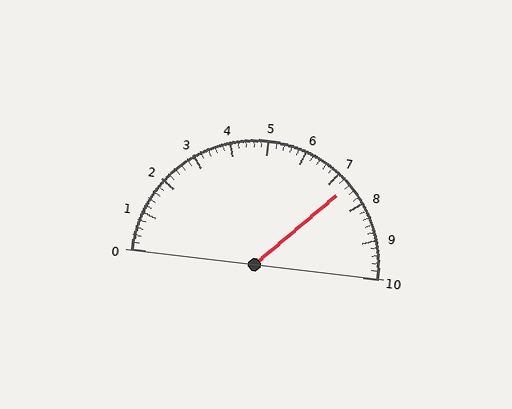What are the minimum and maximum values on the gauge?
The gauge ranges from 0 to 10.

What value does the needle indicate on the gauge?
The needle indicates approximately 7.4.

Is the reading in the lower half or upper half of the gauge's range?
The reading is in the upper half of the range (0 to 10).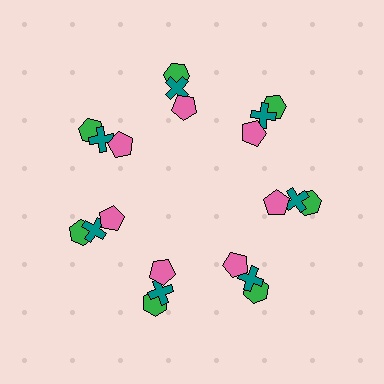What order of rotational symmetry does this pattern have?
This pattern has 7-fold rotational symmetry.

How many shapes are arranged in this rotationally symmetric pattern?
There are 21 shapes, arranged in 7 groups of 3.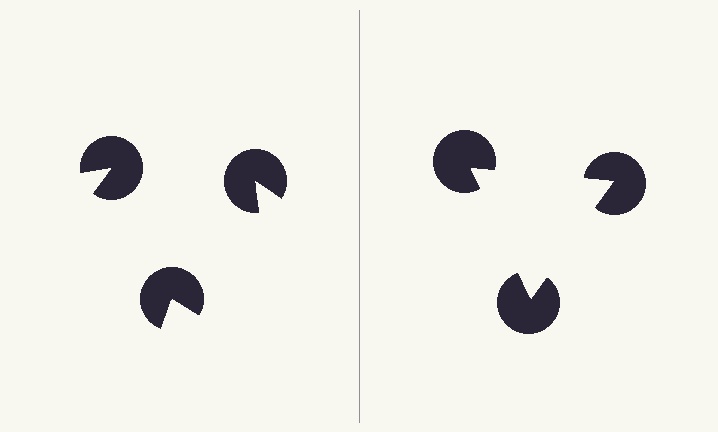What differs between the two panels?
The pac-man discs are positioned identically on both sides; only the wedge orientations differ. On the right they align to a triangle; on the left they are misaligned.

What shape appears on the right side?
An illusory triangle.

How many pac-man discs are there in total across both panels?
6 — 3 on each side.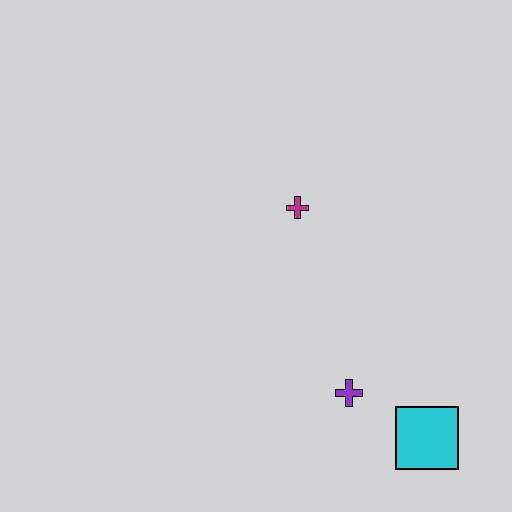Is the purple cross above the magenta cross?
No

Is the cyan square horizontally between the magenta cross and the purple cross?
No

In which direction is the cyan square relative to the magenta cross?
The cyan square is below the magenta cross.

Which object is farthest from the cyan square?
The magenta cross is farthest from the cyan square.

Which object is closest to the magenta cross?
The purple cross is closest to the magenta cross.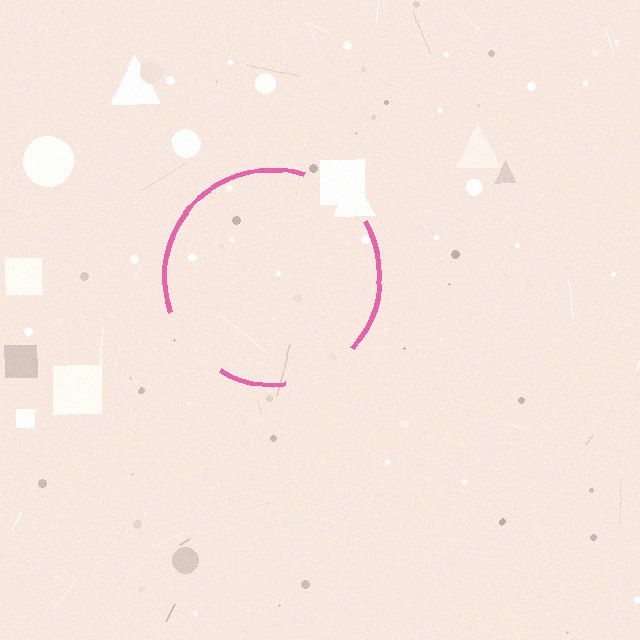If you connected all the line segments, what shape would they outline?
They would outline a circle.